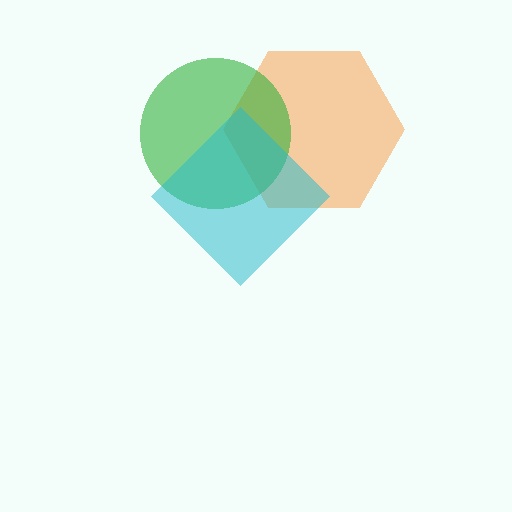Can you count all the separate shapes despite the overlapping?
Yes, there are 3 separate shapes.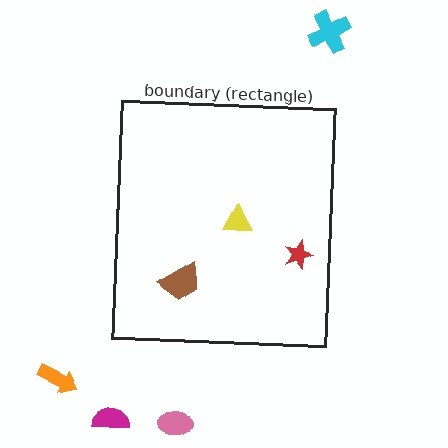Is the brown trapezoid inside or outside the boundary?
Inside.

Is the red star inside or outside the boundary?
Inside.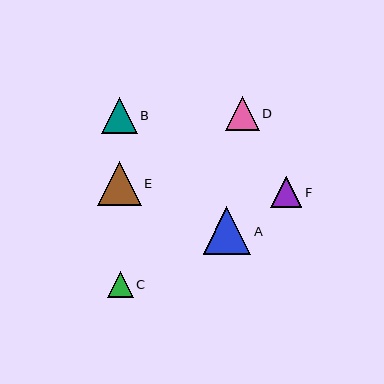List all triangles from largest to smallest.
From largest to smallest: A, E, B, D, F, C.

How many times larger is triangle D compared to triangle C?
Triangle D is approximately 1.3 times the size of triangle C.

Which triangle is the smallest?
Triangle C is the smallest with a size of approximately 25 pixels.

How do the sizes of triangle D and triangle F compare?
Triangle D and triangle F are approximately the same size.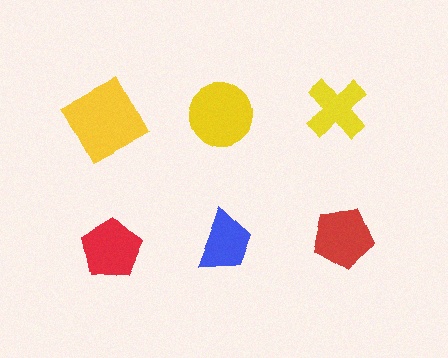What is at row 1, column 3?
A yellow cross.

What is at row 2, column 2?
A blue trapezoid.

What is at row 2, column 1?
A red pentagon.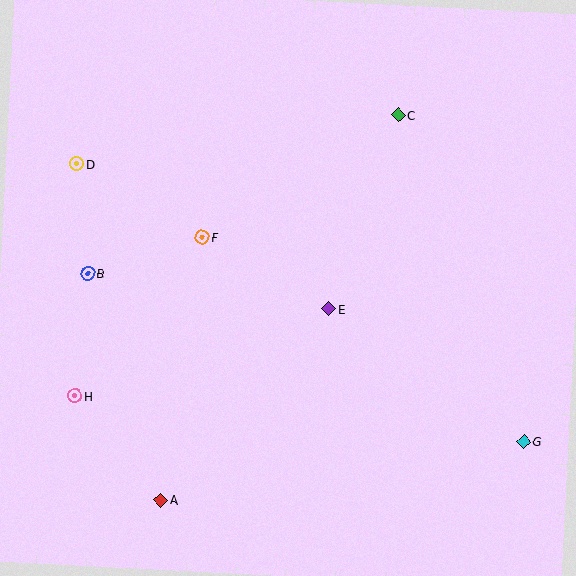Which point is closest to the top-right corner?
Point C is closest to the top-right corner.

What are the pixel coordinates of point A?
Point A is at (161, 500).